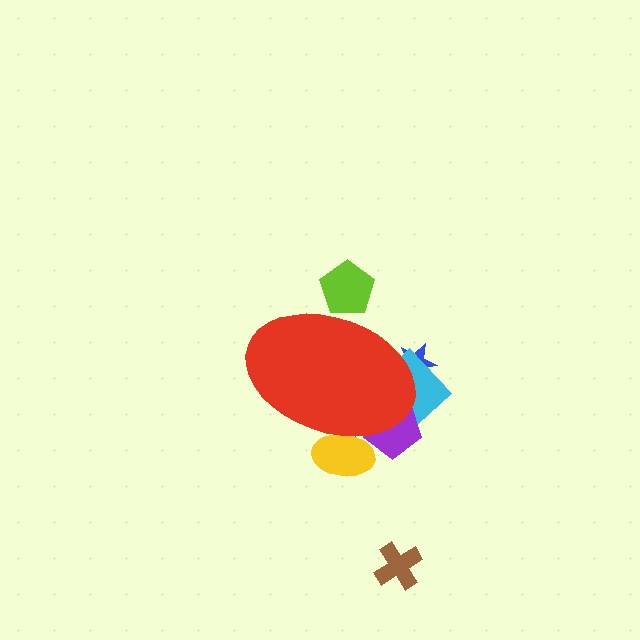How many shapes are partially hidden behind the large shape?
5 shapes are partially hidden.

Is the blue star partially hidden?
Yes, the blue star is partially hidden behind the red ellipse.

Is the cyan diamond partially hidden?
Yes, the cyan diamond is partially hidden behind the red ellipse.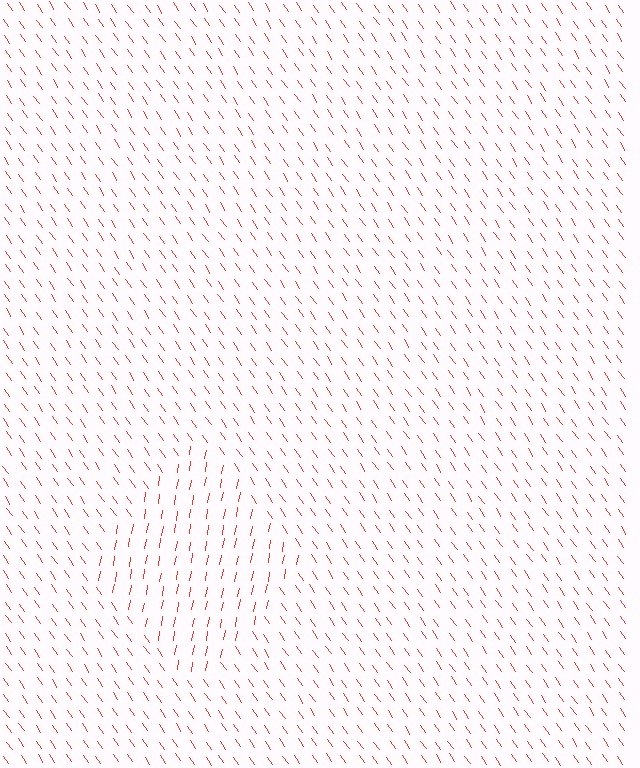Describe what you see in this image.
The image is filled with small red line segments. A diamond region in the image has lines oriented differently from the surrounding lines, creating a visible texture boundary.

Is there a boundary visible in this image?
Yes, there is a texture boundary formed by a change in line orientation.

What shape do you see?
I see a diamond.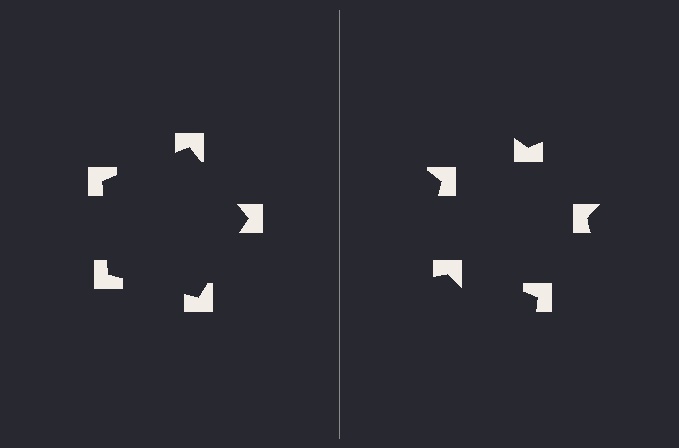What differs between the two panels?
The notched squares are positioned identically on both sides; only the wedge orientations differ. On the left they align to a pentagon; on the right they are misaligned.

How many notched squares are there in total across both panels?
10 — 5 on each side.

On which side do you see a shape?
An illusory pentagon appears on the left side. On the right side the wedge cuts are rotated, so no coherent shape forms.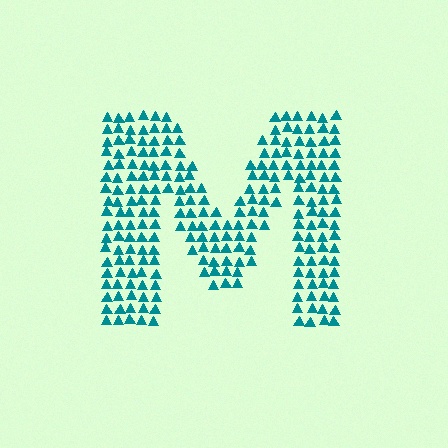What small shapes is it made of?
It is made of small triangles.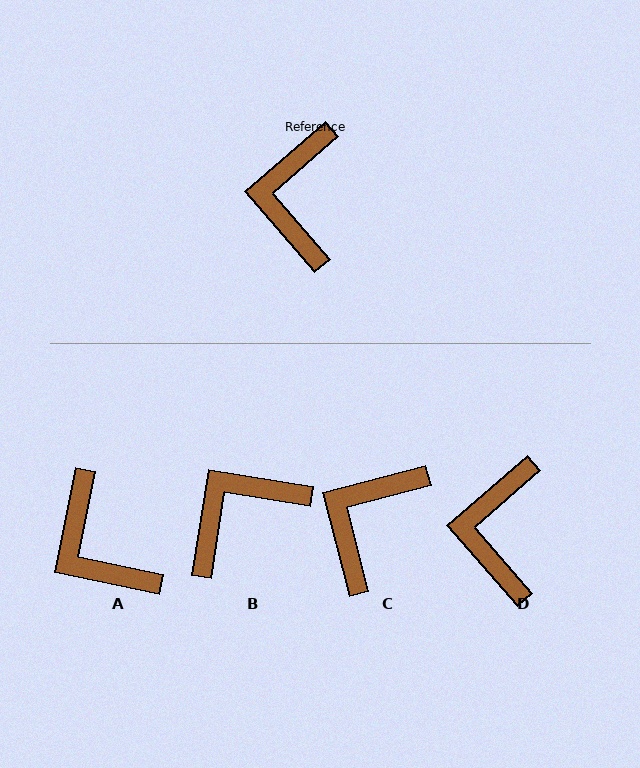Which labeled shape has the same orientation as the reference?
D.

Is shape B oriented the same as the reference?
No, it is off by about 50 degrees.